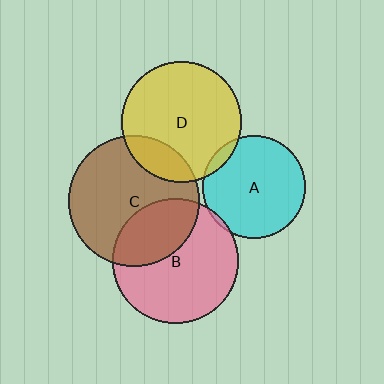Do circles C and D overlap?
Yes.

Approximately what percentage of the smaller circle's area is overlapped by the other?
Approximately 15%.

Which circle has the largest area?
Circle C (brown).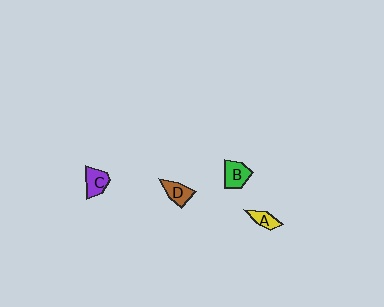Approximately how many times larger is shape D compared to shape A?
Approximately 1.3 times.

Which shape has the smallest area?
Shape A (yellow).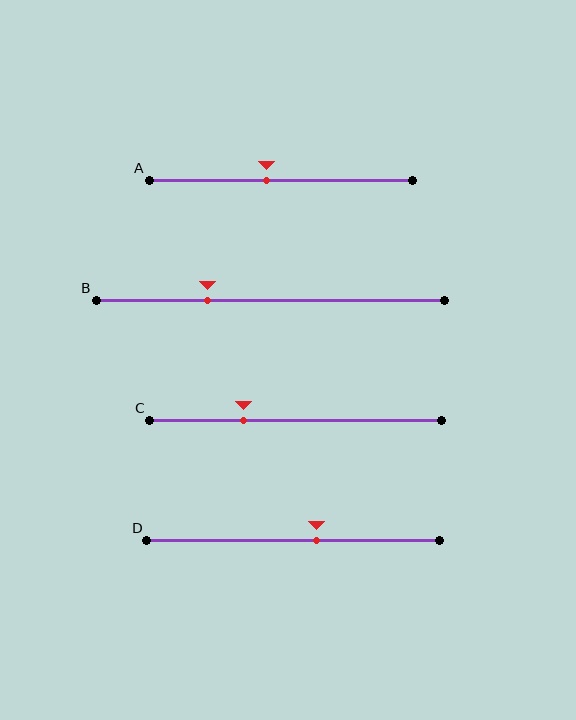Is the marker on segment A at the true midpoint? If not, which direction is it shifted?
No, the marker on segment A is shifted to the left by about 6% of the segment length.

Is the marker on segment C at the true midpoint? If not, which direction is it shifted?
No, the marker on segment C is shifted to the left by about 18% of the segment length.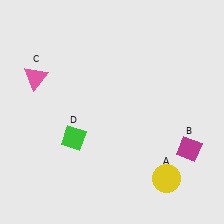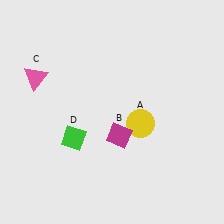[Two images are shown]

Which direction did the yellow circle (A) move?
The yellow circle (A) moved up.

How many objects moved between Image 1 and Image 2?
2 objects moved between the two images.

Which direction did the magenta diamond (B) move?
The magenta diamond (B) moved left.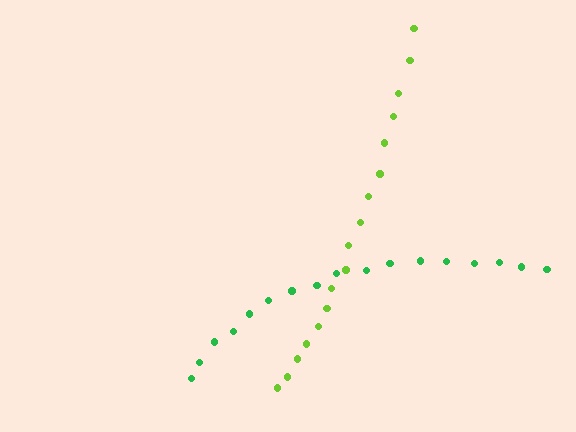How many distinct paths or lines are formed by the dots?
There are 2 distinct paths.